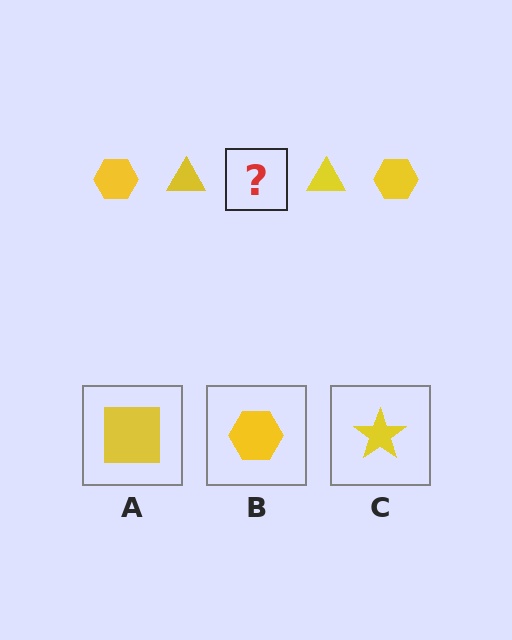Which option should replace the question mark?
Option B.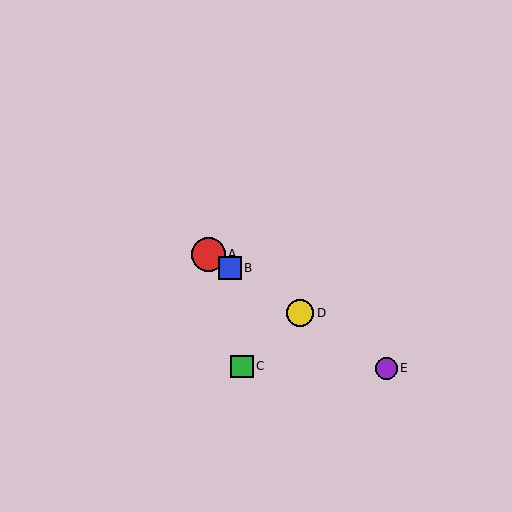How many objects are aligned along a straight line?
4 objects (A, B, D, E) are aligned along a straight line.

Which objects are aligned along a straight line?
Objects A, B, D, E are aligned along a straight line.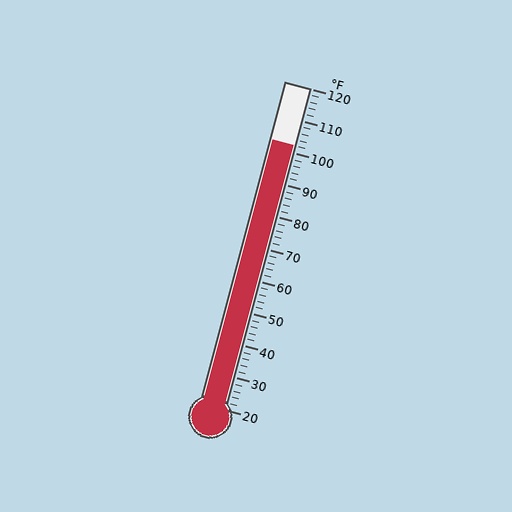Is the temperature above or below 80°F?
The temperature is above 80°F.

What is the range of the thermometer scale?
The thermometer scale ranges from 20°F to 120°F.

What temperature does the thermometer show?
The thermometer shows approximately 102°F.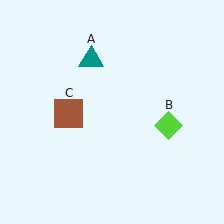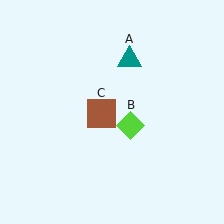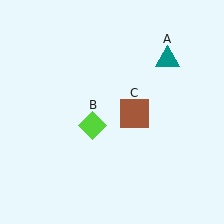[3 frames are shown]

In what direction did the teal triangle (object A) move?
The teal triangle (object A) moved right.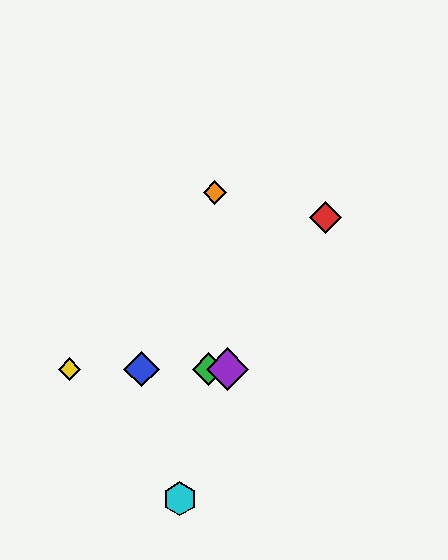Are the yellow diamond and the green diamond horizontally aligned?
Yes, both are at y≈369.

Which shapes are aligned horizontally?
The blue diamond, the green diamond, the yellow diamond, the purple diamond are aligned horizontally.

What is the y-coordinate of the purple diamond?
The purple diamond is at y≈369.